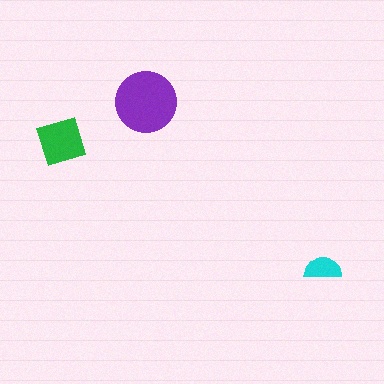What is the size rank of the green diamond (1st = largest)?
2nd.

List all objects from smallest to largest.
The cyan semicircle, the green diamond, the purple circle.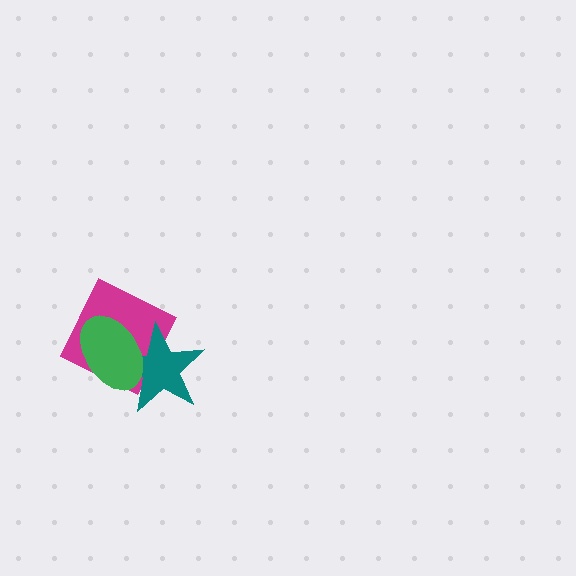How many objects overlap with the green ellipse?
2 objects overlap with the green ellipse.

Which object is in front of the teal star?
The green ellipse is in front of the teal star.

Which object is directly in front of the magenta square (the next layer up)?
The teal star is directly in front of the magenta square.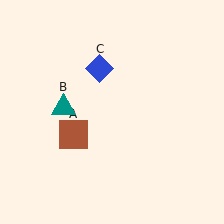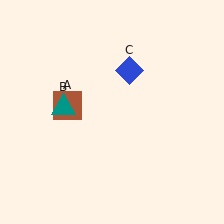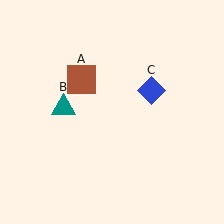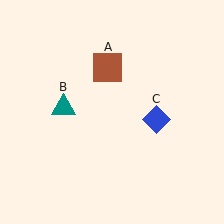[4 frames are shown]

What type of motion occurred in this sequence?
The brown square (object A), blue diamond (object C) rotated clockwise around the center of the scene.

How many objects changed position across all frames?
2 objects changed position: brown square (object A), blue diamond (object C).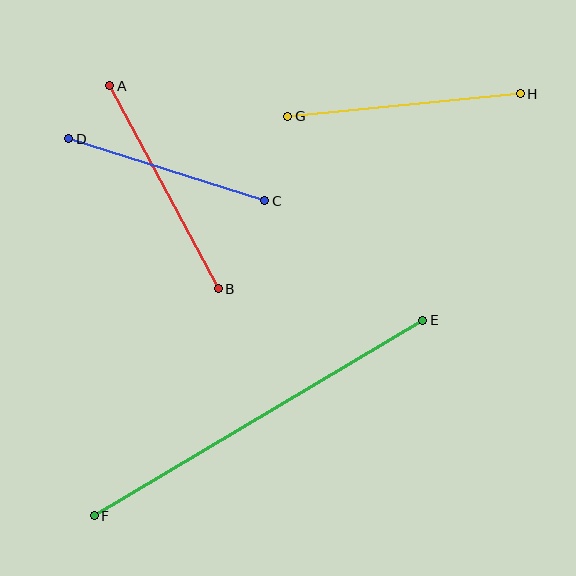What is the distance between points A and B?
The distance is approximately 230 pixels.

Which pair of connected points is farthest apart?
Points E and F are farthest apart.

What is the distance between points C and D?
The distance is approximately 205 pixels.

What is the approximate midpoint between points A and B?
The midpoint is at approximately (164, 187) pixels.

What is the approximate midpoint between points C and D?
The midpoint is at approximately (167, 170) pixels.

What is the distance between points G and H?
The distance is approximately 234 pixels.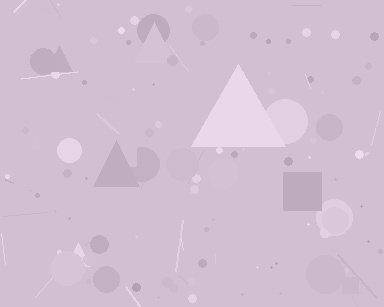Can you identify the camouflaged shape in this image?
The camouflaged shape is a triangle.